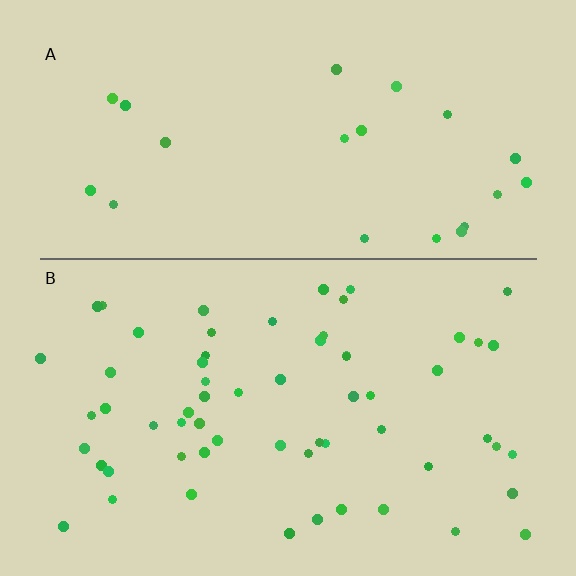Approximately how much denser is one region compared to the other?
Approximately 2.7× — region B over region A.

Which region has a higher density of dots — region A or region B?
B (the bottom).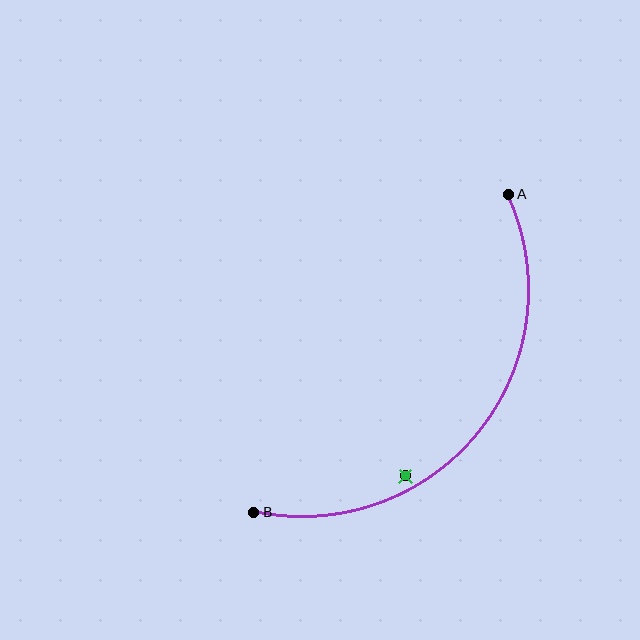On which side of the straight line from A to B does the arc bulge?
The arc bulges below and to the right of the straight line connecting A and B.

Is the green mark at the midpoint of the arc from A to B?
No — the green mark does not lie on the arc at all. It sits slightly inside the curve.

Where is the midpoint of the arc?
The arc midpoint is the point on the curve farthest from the straight line joining A and B. It sits below and to the right of that line.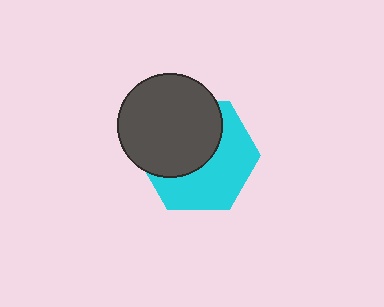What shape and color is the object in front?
The object in front is a dark gray circle.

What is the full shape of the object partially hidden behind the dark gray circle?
The partially hidden object is a cyan hexagon.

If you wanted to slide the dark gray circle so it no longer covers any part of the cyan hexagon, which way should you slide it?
Slide it toward the upper-left — that is the most direct way to separate the two shapes.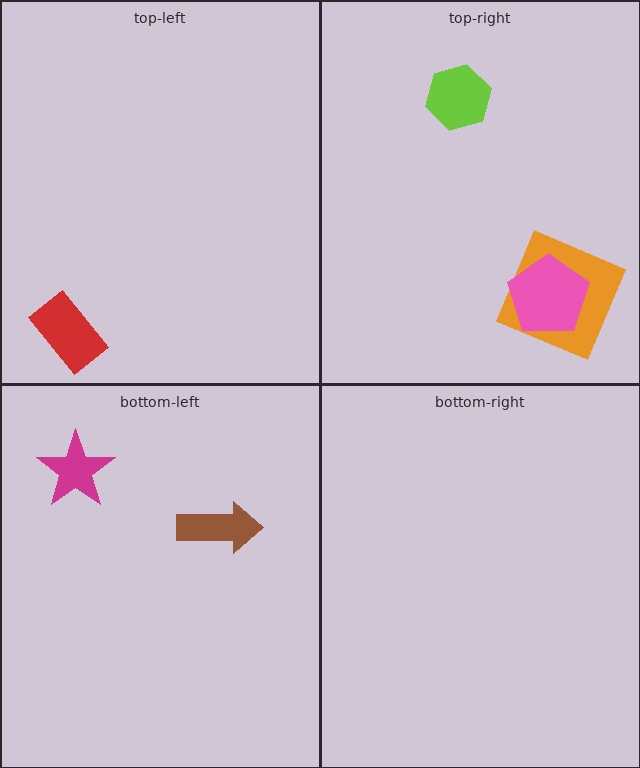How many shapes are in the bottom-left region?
2.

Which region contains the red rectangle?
The top-left region.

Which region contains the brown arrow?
The bottom-left region.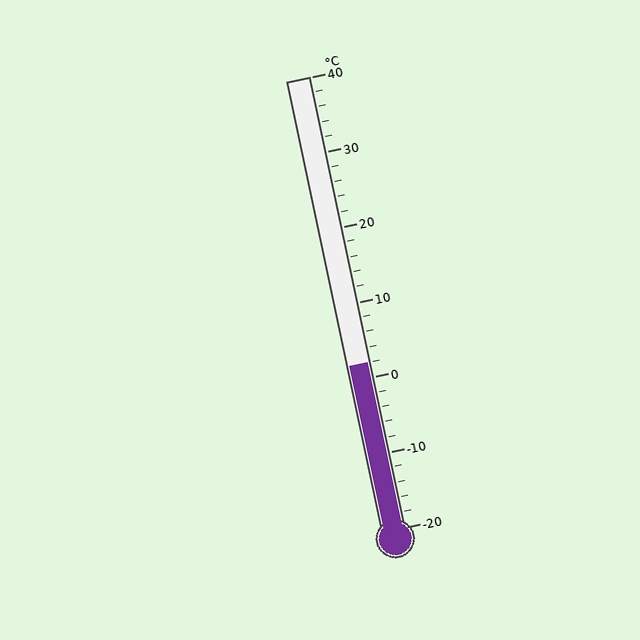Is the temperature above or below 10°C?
The temperature is below 10°C.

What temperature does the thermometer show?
The thermometer shows approximately 2°C.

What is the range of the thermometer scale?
The thermometer scale ranges from -20°C to 40°C.